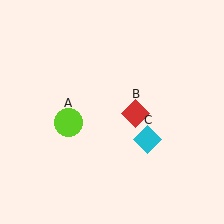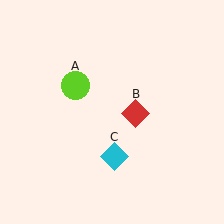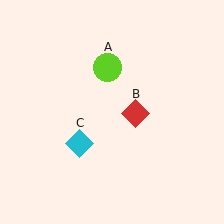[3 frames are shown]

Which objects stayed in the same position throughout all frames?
Red diamond (object B) remained stationary.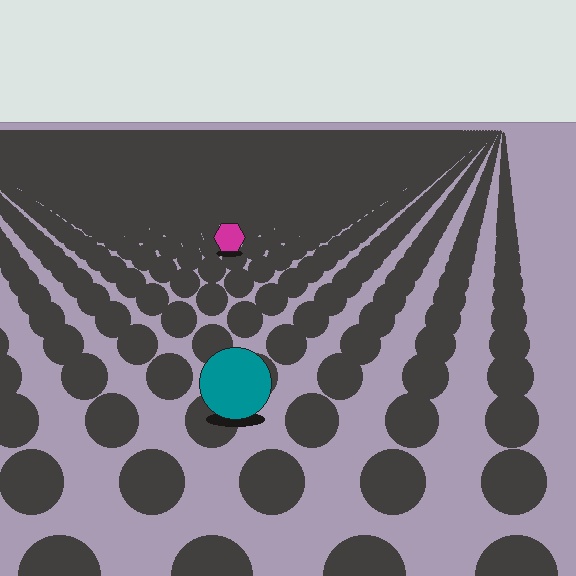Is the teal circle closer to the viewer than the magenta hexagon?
Yes. The teal circle is closer — you can tell from the texture gradient: the ground texture is coarser near it.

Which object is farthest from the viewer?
The magenta hexagon is farthest from the viewer. It appears smaller and the ground texture around it is denser.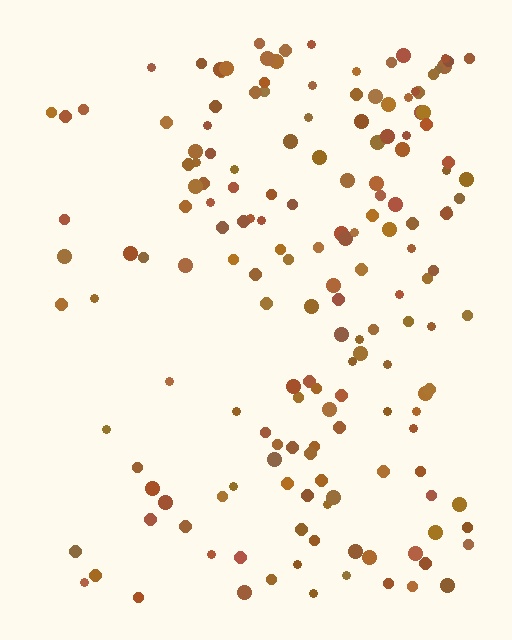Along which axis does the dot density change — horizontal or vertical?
Horizontal.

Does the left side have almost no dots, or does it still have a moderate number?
Still a moderate number, just noticeably fewer than the right.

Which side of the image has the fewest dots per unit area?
The left.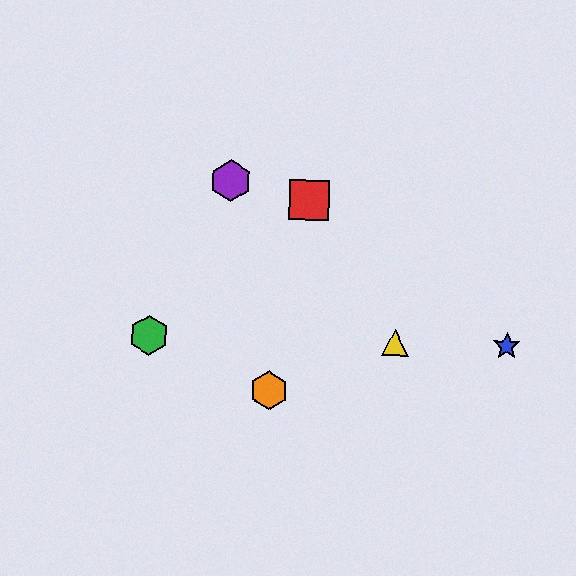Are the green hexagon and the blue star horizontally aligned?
Yes, both are at y≈335.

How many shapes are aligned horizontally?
3 shapes (the blue star, the green hexagon, the yellow triangle) are aligned horizontally.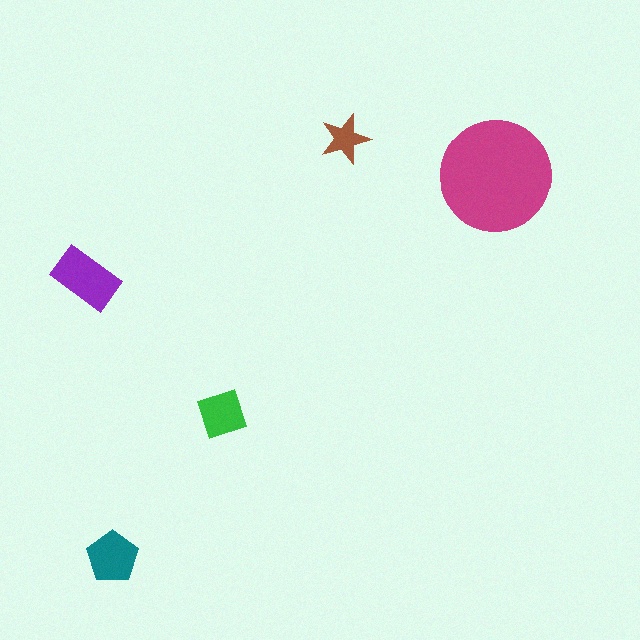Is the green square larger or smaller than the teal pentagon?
Smaller.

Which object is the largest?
The magenta circle.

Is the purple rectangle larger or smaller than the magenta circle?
Smaller.